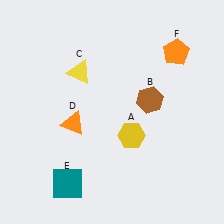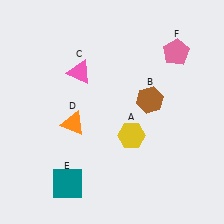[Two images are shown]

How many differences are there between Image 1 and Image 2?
There are 2 differences between the two images.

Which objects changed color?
C changed from yellow to pink. F changed from orange to pink.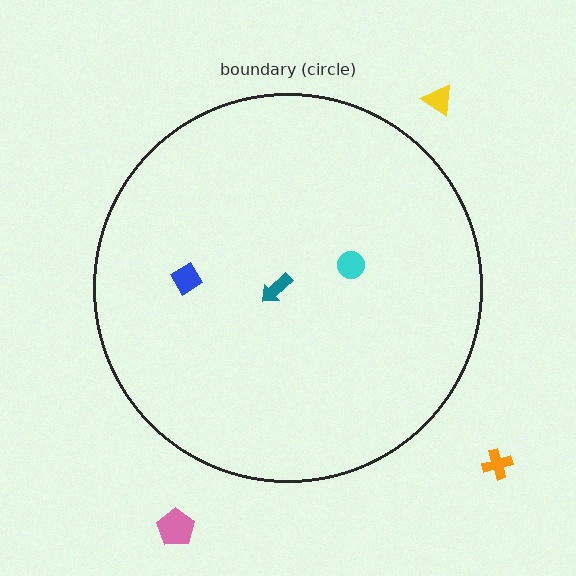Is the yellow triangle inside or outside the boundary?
Outside.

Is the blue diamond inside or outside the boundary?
Inside.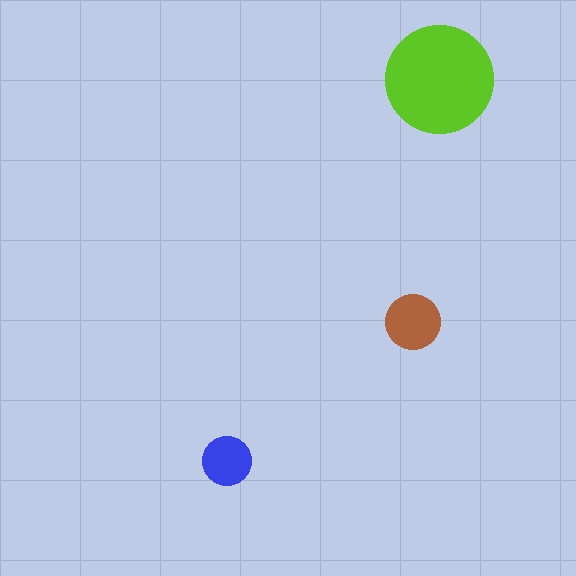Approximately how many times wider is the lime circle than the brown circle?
About 2 times wider.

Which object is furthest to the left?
The blue circle is leftmost.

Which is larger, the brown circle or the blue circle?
The brown one.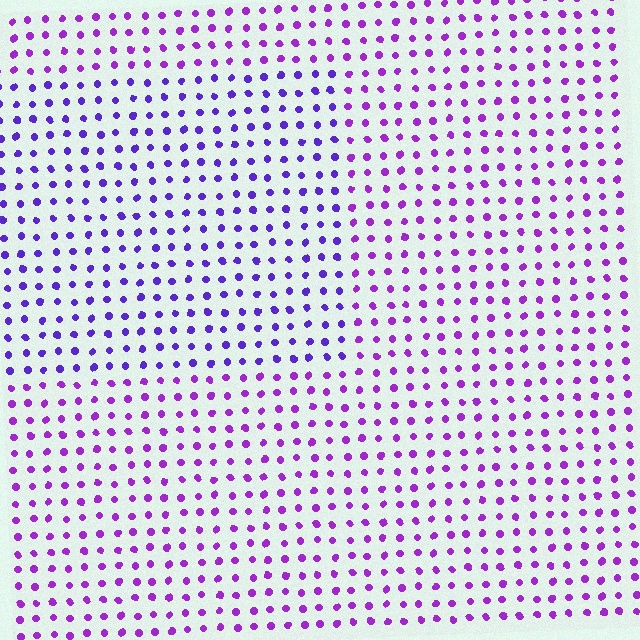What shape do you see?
I see a rectangle.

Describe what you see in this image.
The image is filled with small purple elements in a uniform arrangement. A rectangle-shaped region is visible where the elements are tinted to a slightly different hue, forming a subtle color boundary.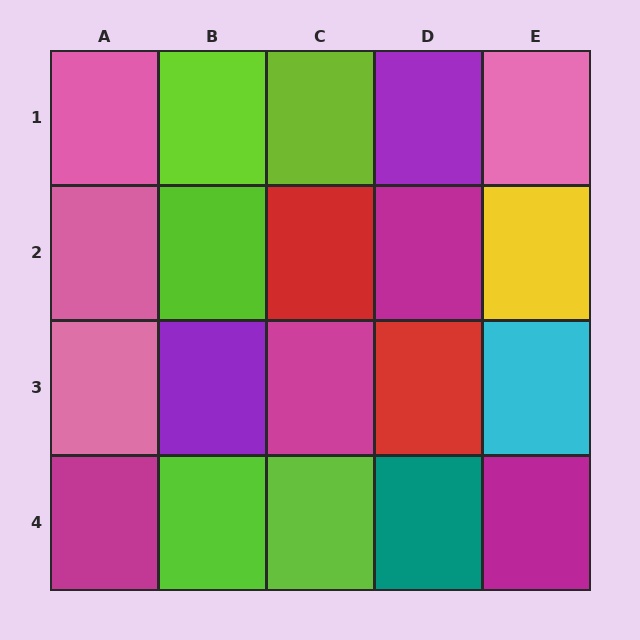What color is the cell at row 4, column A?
Magenta.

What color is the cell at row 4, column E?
Magenta.